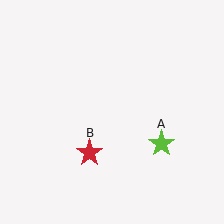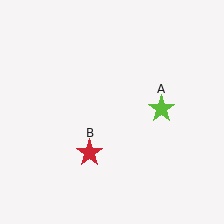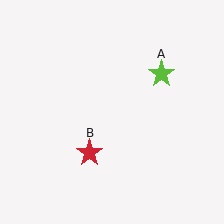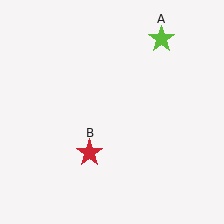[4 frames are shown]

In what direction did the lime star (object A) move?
The lime star (object A) moved up.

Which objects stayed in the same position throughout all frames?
Red star (object B) remained stationary.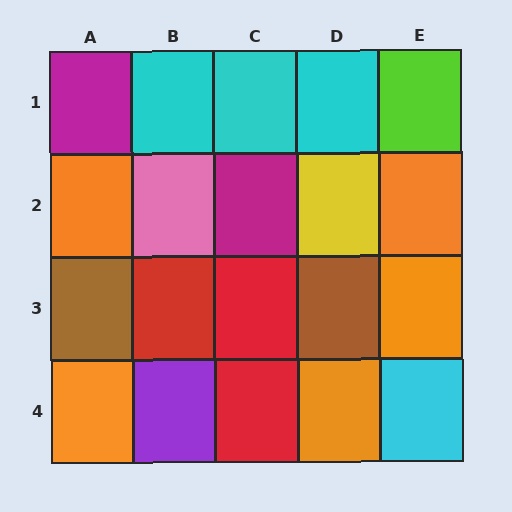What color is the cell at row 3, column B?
Red.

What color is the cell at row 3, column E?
Orange.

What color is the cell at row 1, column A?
Magenta.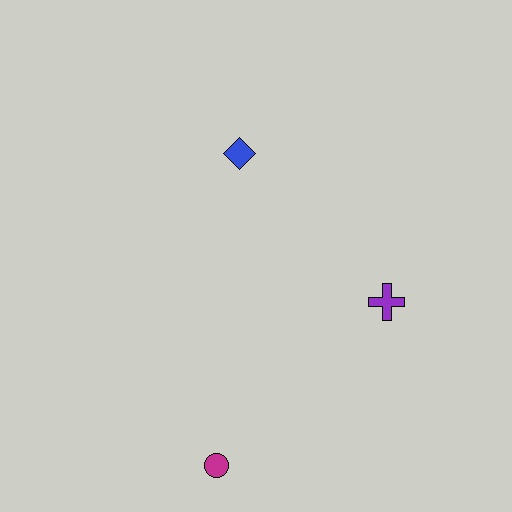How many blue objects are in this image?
There is 1 blue object.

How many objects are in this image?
There are 3 objects.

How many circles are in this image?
There is 1 circle.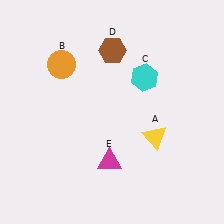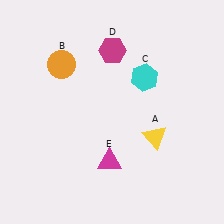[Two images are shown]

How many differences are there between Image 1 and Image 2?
There is 1 difference between the two images.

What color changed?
The hexagon (D) changed from brown in Image 1 to magenta in Image 2.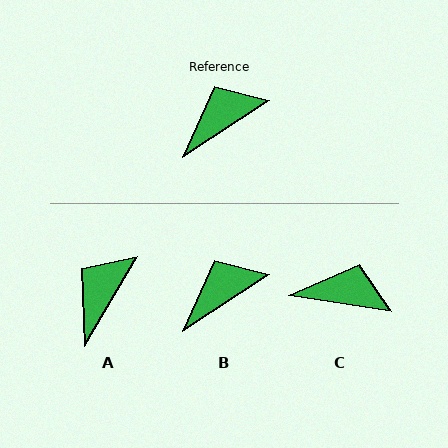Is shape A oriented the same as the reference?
No, it is off by about 27 degrees.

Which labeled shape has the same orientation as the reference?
B.